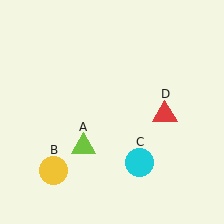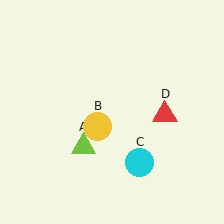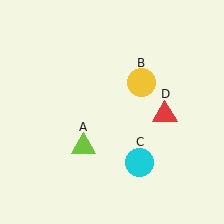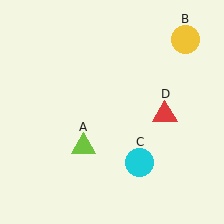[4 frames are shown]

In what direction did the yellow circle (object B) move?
The yellow circle (object B) moved up and to the right.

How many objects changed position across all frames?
1 object changed position: yellow circle (object B).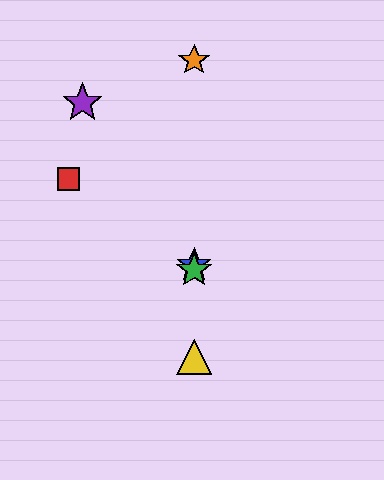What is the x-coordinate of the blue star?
The blue star is at x≈194.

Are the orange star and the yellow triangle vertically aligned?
Yes, both are at x≈194.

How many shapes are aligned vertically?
4 shapes (the blue star, the green star, the yellow triangle, the orange star) are aligned vertically.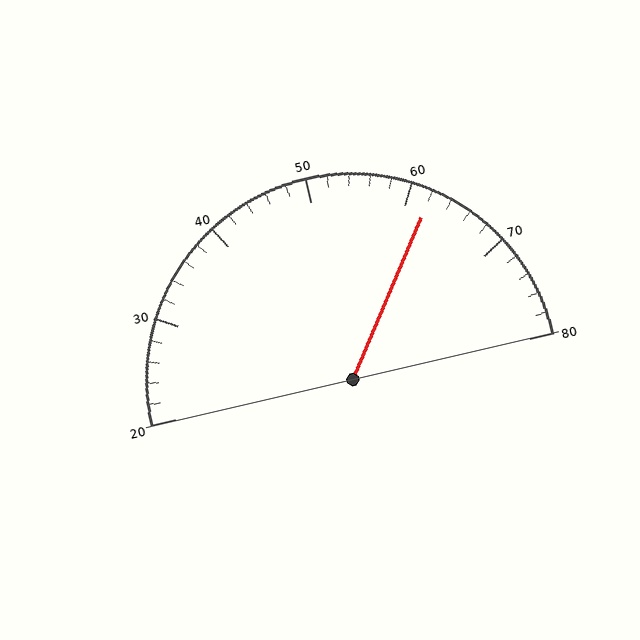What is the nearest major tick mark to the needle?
The nearest major tick mark is 60.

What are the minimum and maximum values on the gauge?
The gauge ranges from 20 to 80.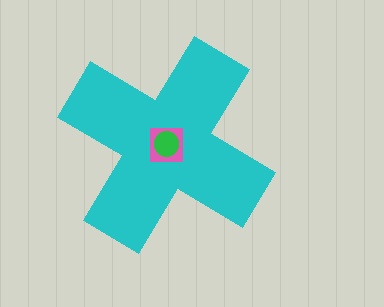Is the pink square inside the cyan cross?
Yes.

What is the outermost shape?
The cyan cross.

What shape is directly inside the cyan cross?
The pink square.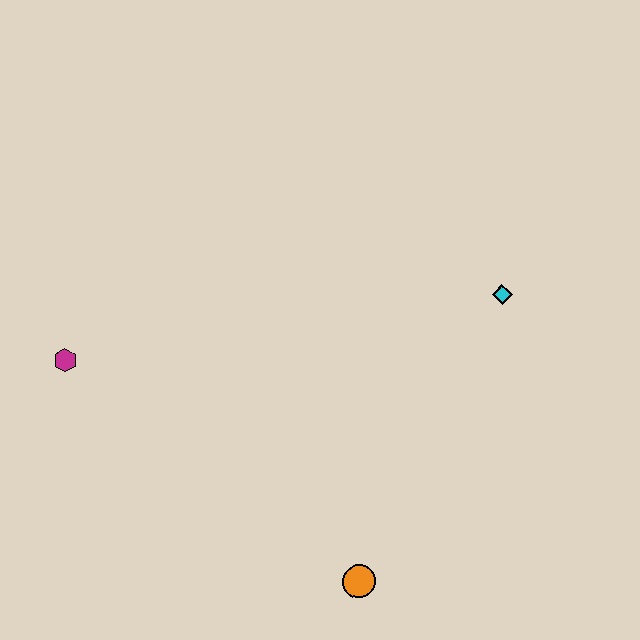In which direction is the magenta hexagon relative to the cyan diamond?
The magenta hexagon is to the left of the cyan diamond.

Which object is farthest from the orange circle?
The magenta hexagon is farthest from the orange circle.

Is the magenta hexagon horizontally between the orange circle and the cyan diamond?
No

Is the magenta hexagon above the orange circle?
Yes